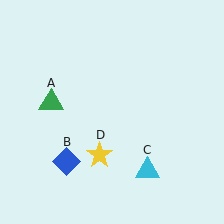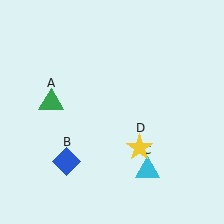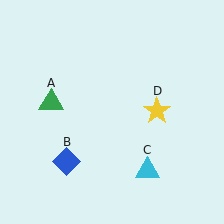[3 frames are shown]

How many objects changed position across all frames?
1 object changed position: yellow star (object D).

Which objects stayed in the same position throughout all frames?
Green triangle (object A) and blue diamond (object B) and cyan triangle (object C) remained stationary.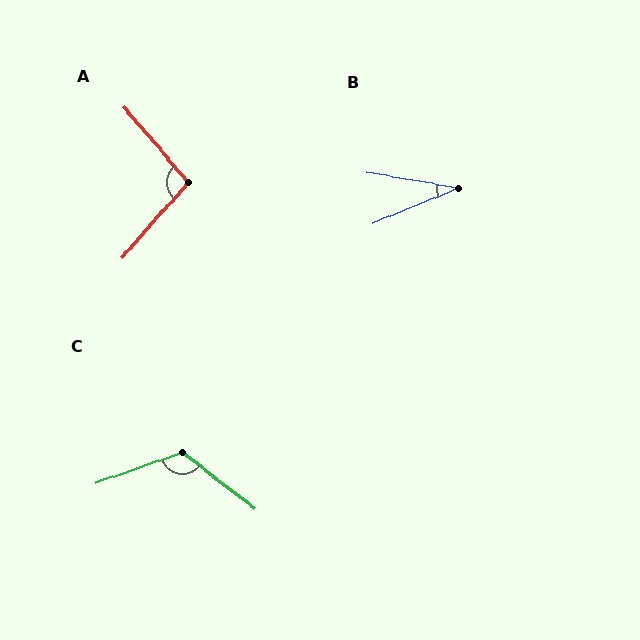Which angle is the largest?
C, at approximately 123 degrees.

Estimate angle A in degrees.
Approximately 98 degrees.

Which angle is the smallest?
B, at approximately 32 degrees.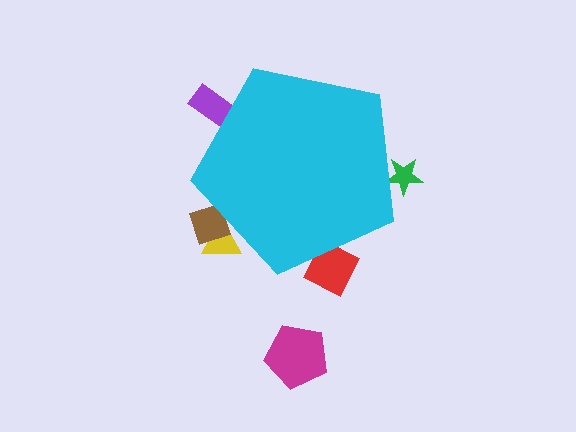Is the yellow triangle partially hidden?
Yes, the yellow triangle is partially hidden behind the cyan pentagon.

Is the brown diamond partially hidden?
Yes, the brown diamond is partially hidden behind the cyan pentagon.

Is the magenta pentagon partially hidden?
No, the magenta pentagon is fully visible.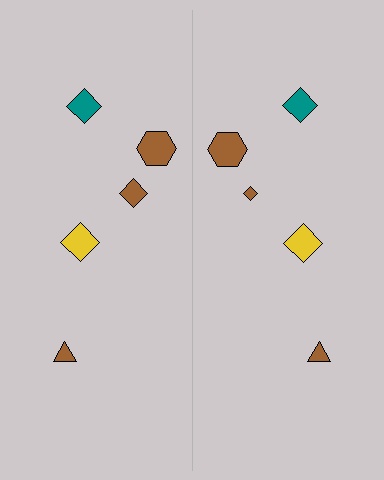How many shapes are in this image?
There are 10 shapes in this image.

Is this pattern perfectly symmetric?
No, the pattern is not perfectly symmetric. The brown diamond on the right side has a different size than its mirror counterpart.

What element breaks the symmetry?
The brown diamond on the right side has a different size than its mirror counterpart.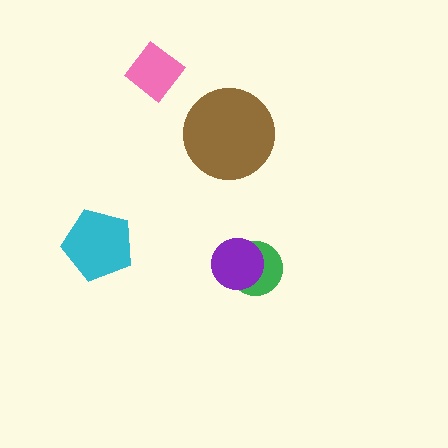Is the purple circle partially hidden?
No, no other shape covers it.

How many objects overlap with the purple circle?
1 object overlaps with the purple circle.